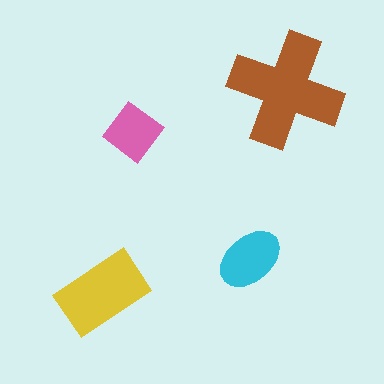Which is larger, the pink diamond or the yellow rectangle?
The yellow rectangle.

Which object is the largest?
The brown cross.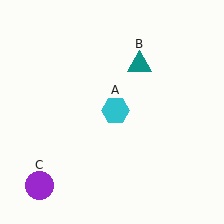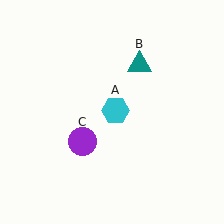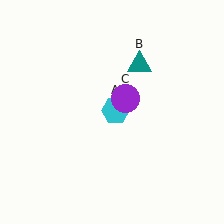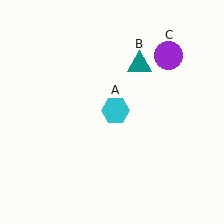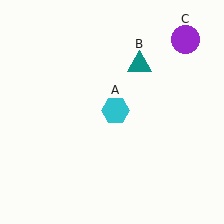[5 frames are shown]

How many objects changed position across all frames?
1 object changed position: purple circle (object C).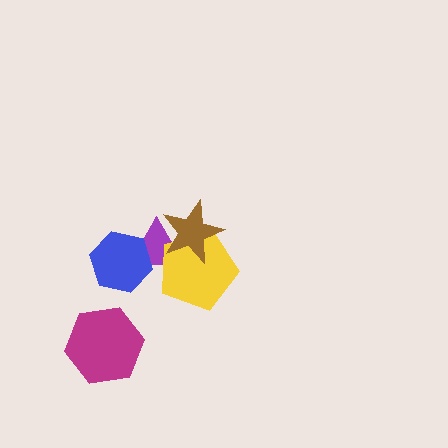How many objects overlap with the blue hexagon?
1 object overlaps with the blue hexagon.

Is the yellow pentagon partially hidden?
Yes, it is partially covered by another shape.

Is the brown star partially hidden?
No, no other shape covers it.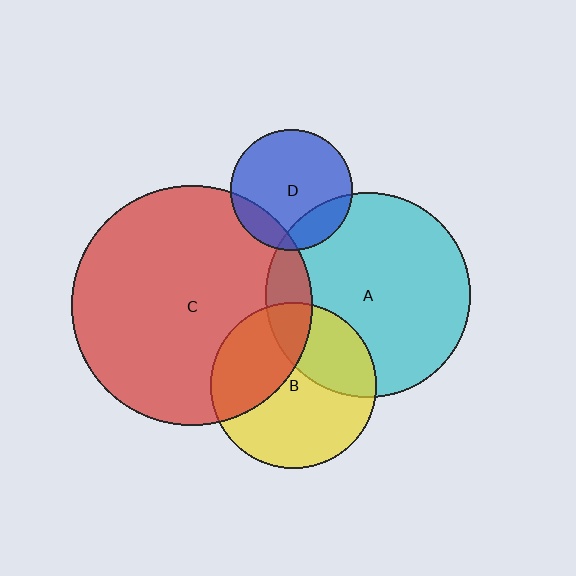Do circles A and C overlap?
Yes.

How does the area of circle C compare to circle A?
Approximately 1.4 times.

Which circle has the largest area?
Circle C (red).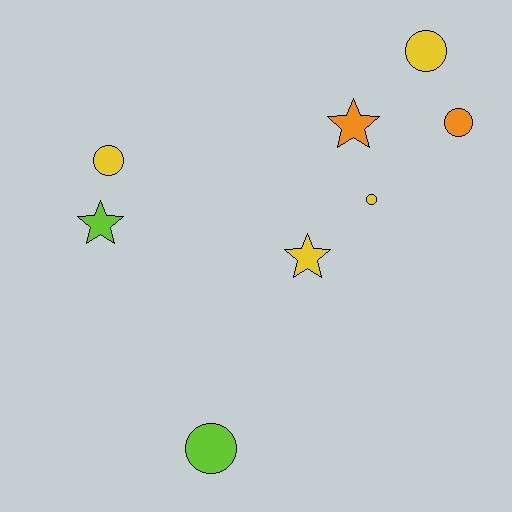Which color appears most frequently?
Yellow, with 4 objects.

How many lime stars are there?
There is 1 lime star.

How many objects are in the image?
There are 8 objects.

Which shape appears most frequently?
Circle, with 5 objects.